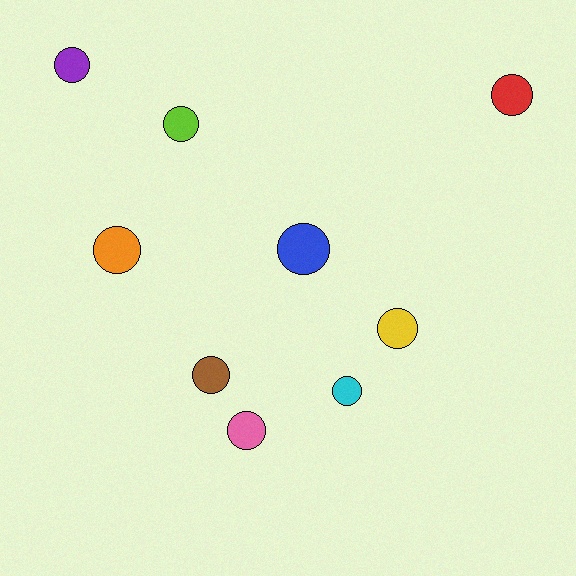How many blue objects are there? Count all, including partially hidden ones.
There is 1 blue object.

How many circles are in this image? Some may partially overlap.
There are 9 circles.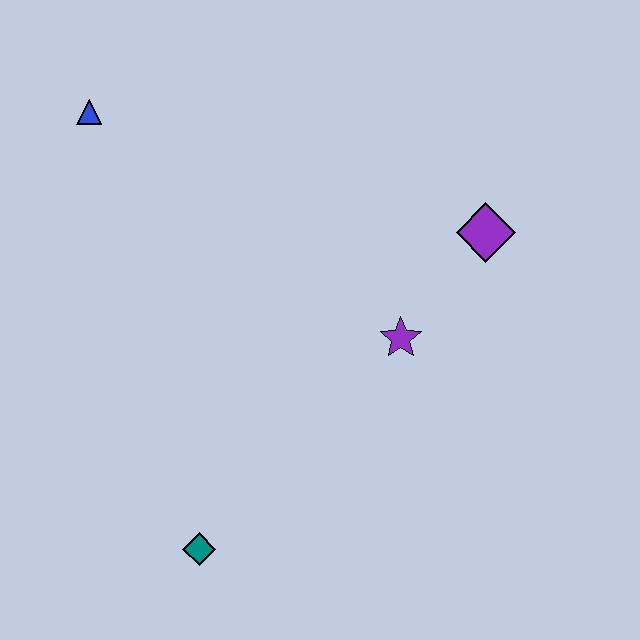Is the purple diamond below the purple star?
No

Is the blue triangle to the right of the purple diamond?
No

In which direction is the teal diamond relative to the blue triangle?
The teal diamond is below the blue triangle.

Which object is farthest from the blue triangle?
The teal diamond is farthest from the blue triangle.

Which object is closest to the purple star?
The purple diamond is closest to the purple star.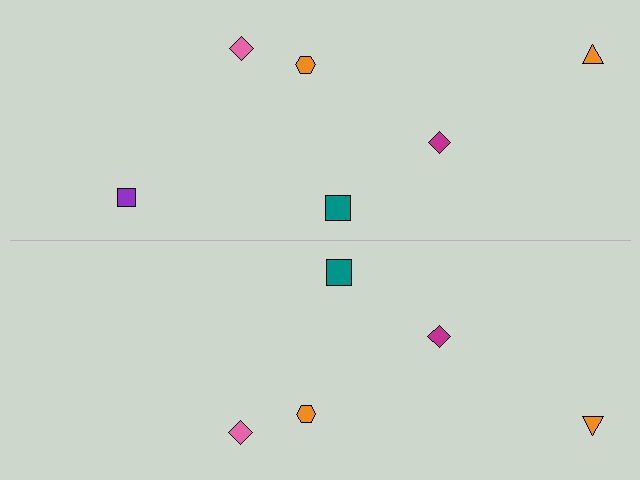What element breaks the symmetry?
A purple square is missing from the bottom side.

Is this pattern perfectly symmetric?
No, the pattern is not perfectly symmetric. A purple square is missing from the bottom side.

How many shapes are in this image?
There are 11 shapes in this image.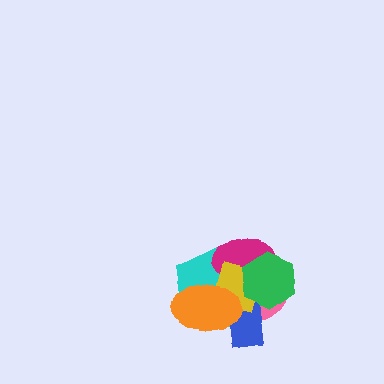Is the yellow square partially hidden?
Yes, it is partially covered by another shape.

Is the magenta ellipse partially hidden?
Yes, it is partially covered by another shape.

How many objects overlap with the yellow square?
6 objects overlap with the yellow square.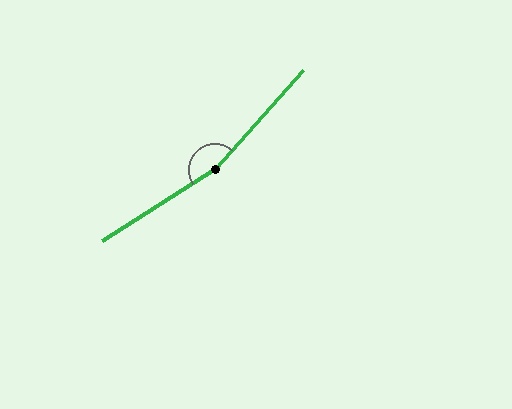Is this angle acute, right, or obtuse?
It is obtuse.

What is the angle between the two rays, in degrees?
Approximately 164 degrees.